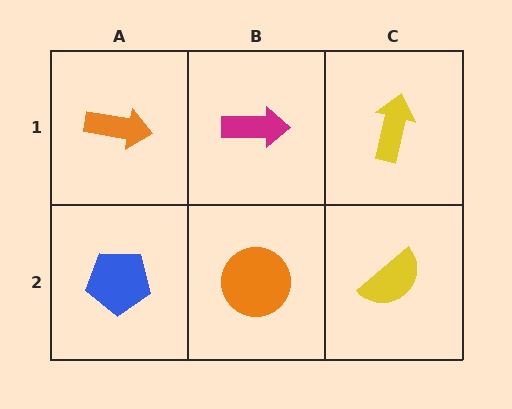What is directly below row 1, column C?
A yellow semicircle.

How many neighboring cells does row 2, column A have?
2.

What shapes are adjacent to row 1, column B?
An orange circle (row 2, column B), an orange arrow (row 1, column A), a yellow arrow (row 1, column C).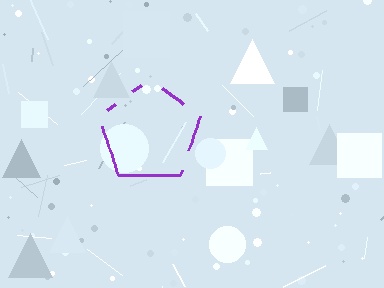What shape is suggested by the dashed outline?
The dashed outline suggests a pentagon.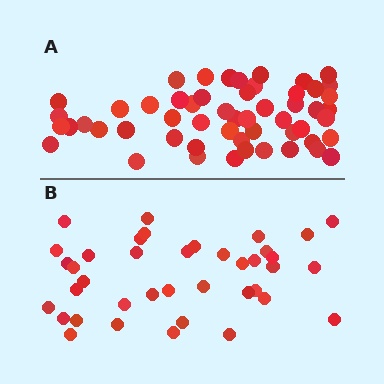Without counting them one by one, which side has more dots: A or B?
Region A (the top region) has more dots.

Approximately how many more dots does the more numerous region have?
Region A has approximately 15 more dots than region B.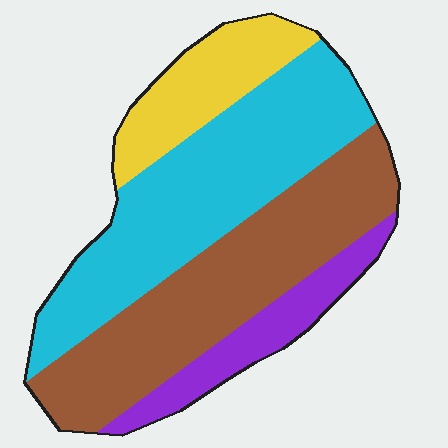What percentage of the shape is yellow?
Yellow covers roughly 15% of the shape.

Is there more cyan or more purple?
Cyan.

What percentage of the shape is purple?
Purple covers roughly 10% of the shape.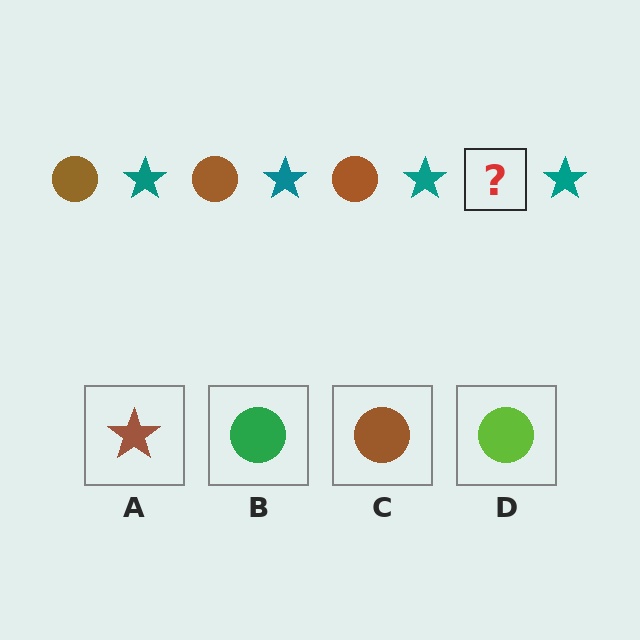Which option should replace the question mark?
Option C.